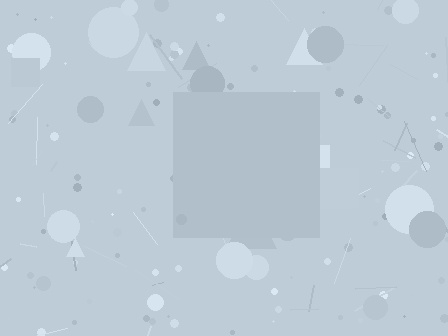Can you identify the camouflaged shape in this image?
The camouflaged shape is a square.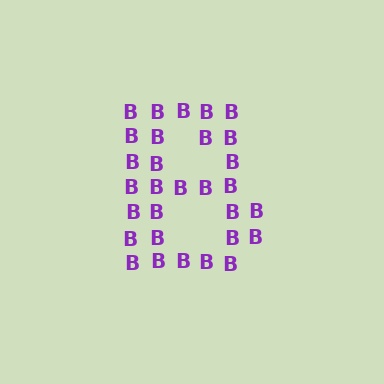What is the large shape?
The large shape is the letter B.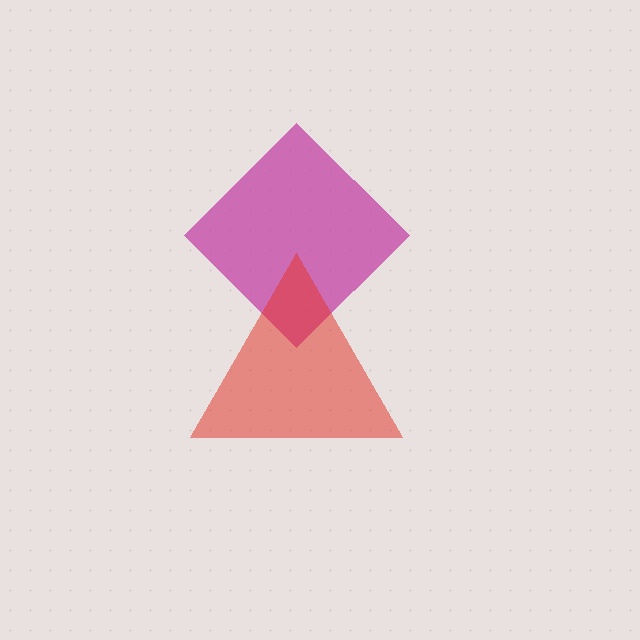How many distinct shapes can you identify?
There are 2 distinct shapes: a magenta diamond, a red triangle.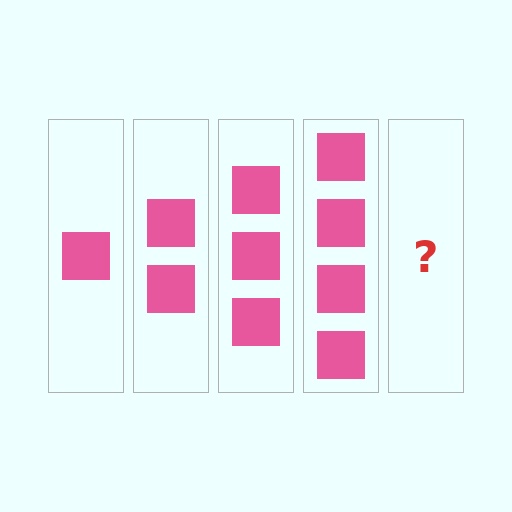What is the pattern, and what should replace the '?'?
The pattern is that each step adds one more square. The '?' should be 5 squares.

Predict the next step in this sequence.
The next step is 5 squares.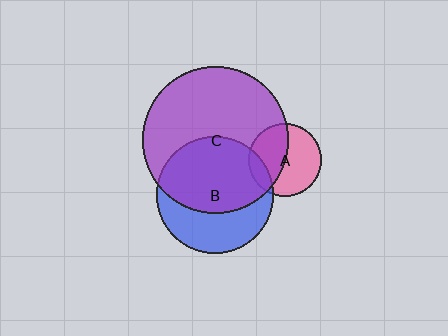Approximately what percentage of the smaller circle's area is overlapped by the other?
Approximately 45%.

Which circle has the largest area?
Circle C (purple).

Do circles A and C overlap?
Yes.